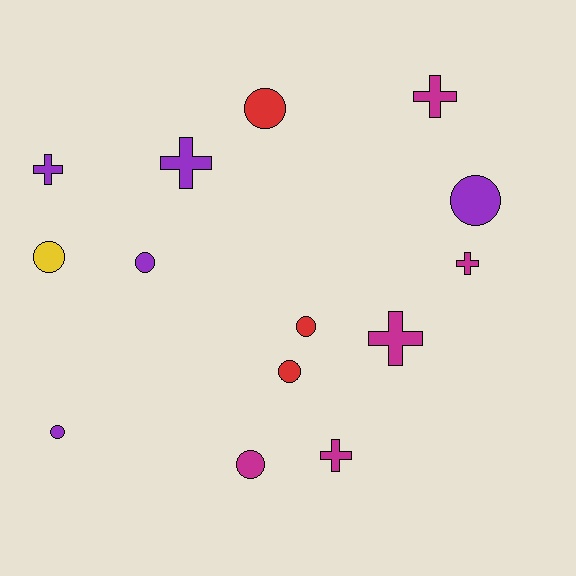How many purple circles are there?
There are 3 purple circles.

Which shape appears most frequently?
Circle, with 8 objects.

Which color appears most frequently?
Purple, with 5 objects.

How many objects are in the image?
There are 14 objects.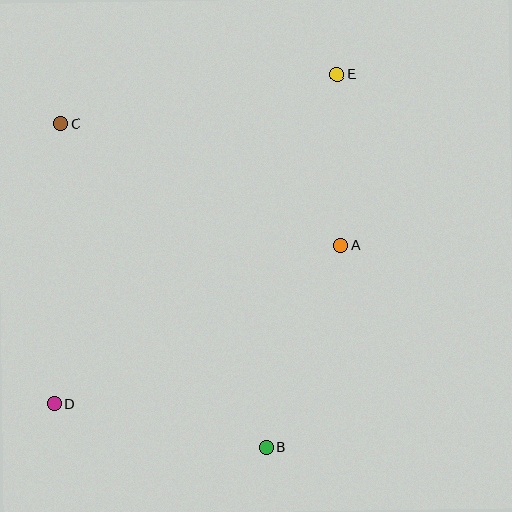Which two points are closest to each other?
Points A and E are closest to each other.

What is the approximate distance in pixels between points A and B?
The distance between A and B is approximately 215 pixels.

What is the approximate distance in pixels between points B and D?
The distance between B and D is approximately 216 pixels.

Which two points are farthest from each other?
Points D and E are farthest from each other.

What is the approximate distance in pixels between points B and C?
The distance between B and C is approximately 383 pixels.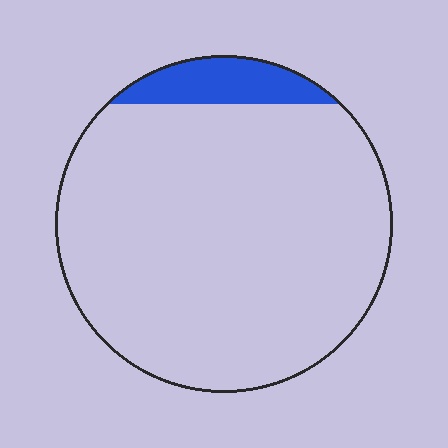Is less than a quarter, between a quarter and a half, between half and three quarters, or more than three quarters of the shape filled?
Less than a quarter.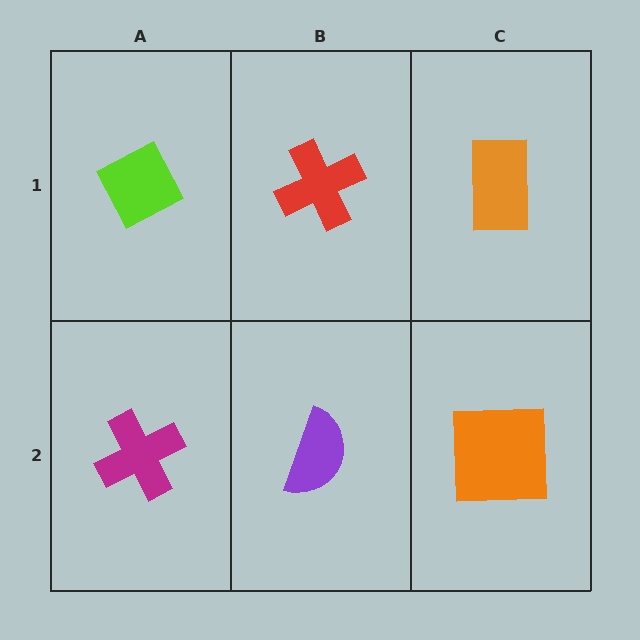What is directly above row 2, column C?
An orange rectangle.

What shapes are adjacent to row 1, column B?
A purple semicircle (row 2, column B), a lime diamond (row 1, column A), an orange rectangle (row 1, column C).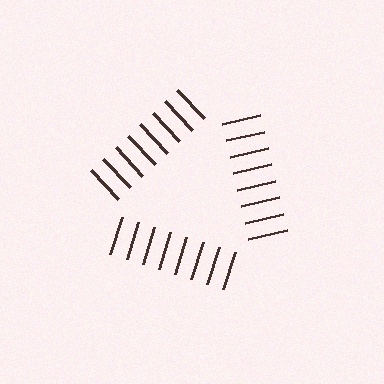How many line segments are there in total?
24 — 8 along each of the 3 edges.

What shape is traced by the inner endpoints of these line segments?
An illusory triangle — the line segments terminate on its edges but no continuous stroke is drawn.